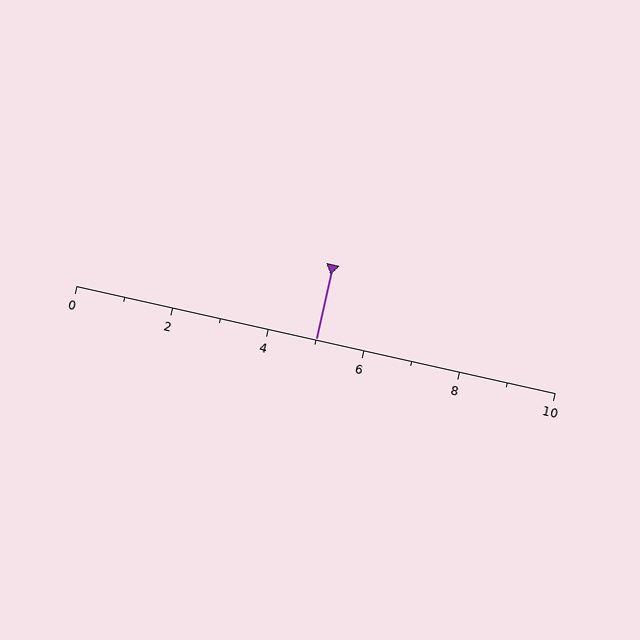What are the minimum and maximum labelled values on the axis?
The axis runs from 0 to 10.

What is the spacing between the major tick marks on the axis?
The major ticks are spaced 2 apart.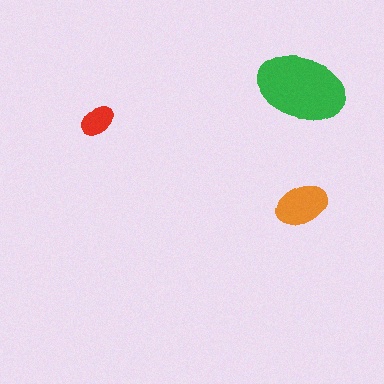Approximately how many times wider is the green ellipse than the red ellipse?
About 2.5 times wider.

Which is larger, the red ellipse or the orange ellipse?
The orange one.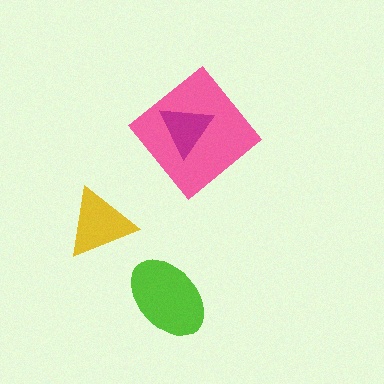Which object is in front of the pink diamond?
The magenta triangle is in front of the pink diamond.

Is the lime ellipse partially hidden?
No, no other shape covers it.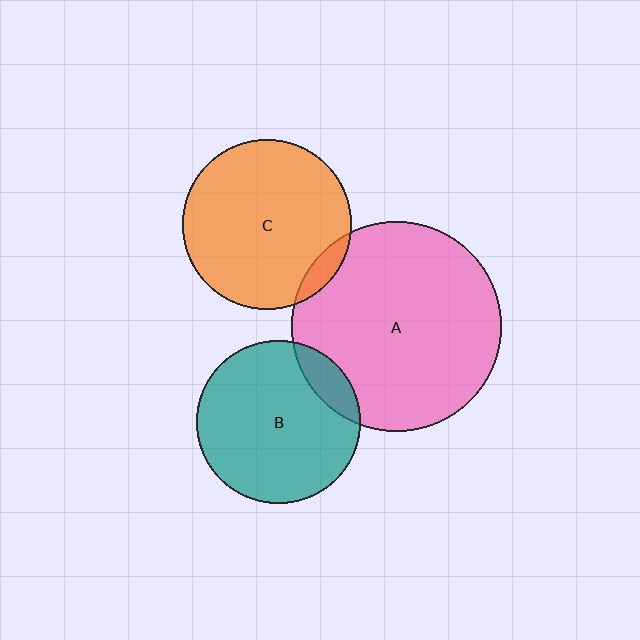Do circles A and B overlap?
Yes.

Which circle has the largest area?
Circle A (pink).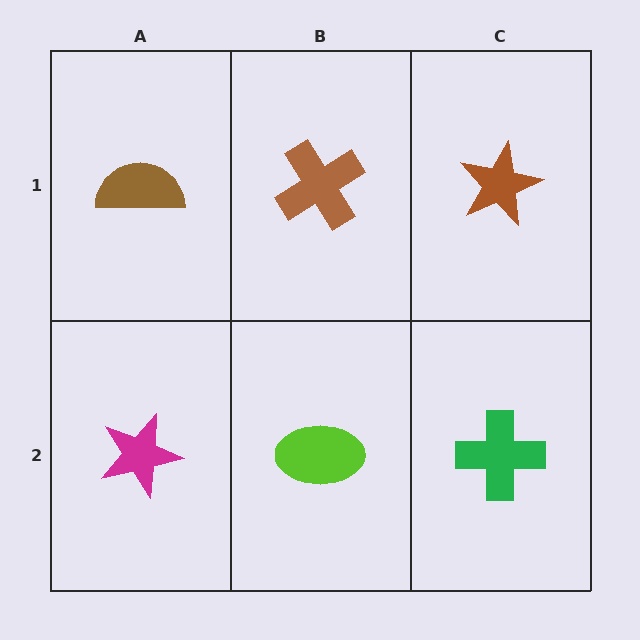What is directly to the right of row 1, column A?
A brown cross.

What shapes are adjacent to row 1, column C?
A green cross (row 2, column C), a brown cross (row 1, column B).